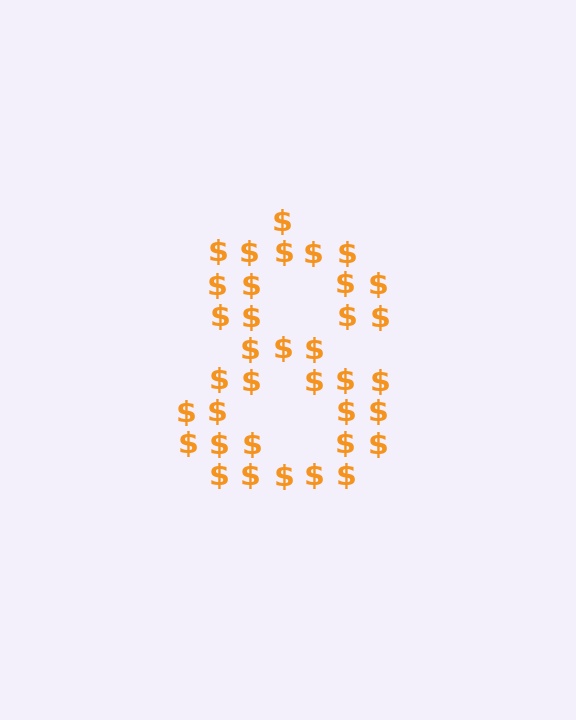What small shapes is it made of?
It is made of small dollar signs.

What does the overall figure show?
The overall figure shows the digit 8.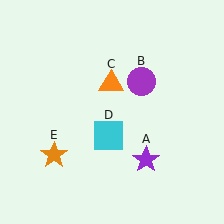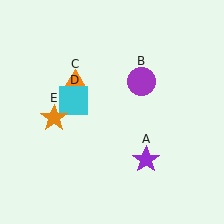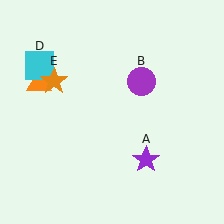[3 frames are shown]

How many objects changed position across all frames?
3 objects changed position: orange triangle (object C), cyan square (object D), orange star (object E).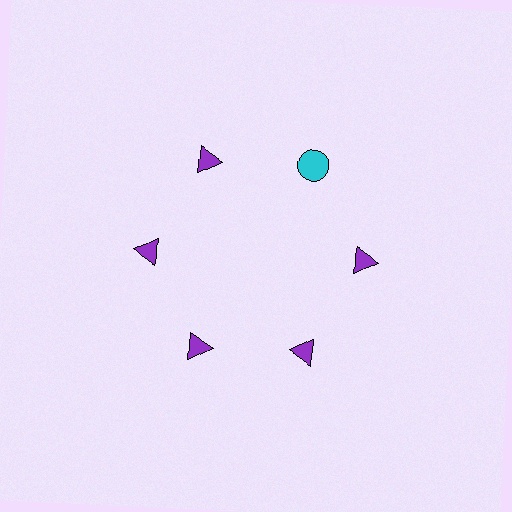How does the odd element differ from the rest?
It differs in both color (cyan instead of purple) and shape (circle instead of triangle).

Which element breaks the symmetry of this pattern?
The cyan circle at roughly the 1 o'clock position breaks the symmetry. All other shapes are purple triangles.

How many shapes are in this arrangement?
There are 6 shapes arranged in a ring pattern.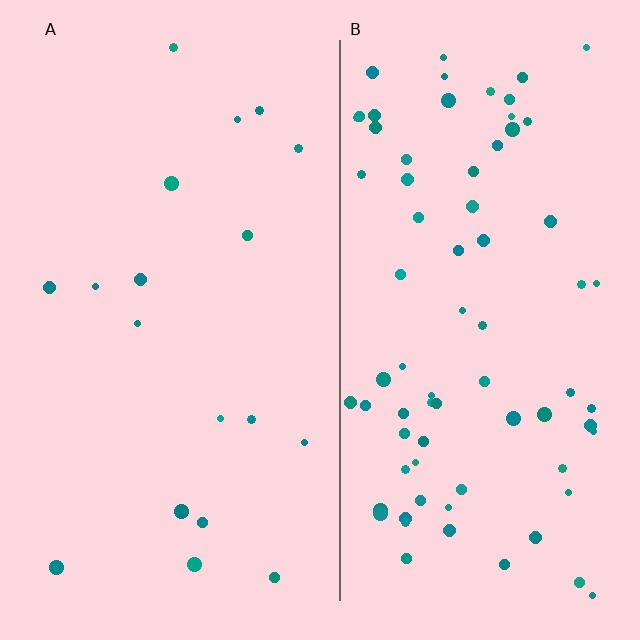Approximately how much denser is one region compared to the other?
Approximately 4.1× — region B over region A.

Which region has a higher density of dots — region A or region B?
B (the right).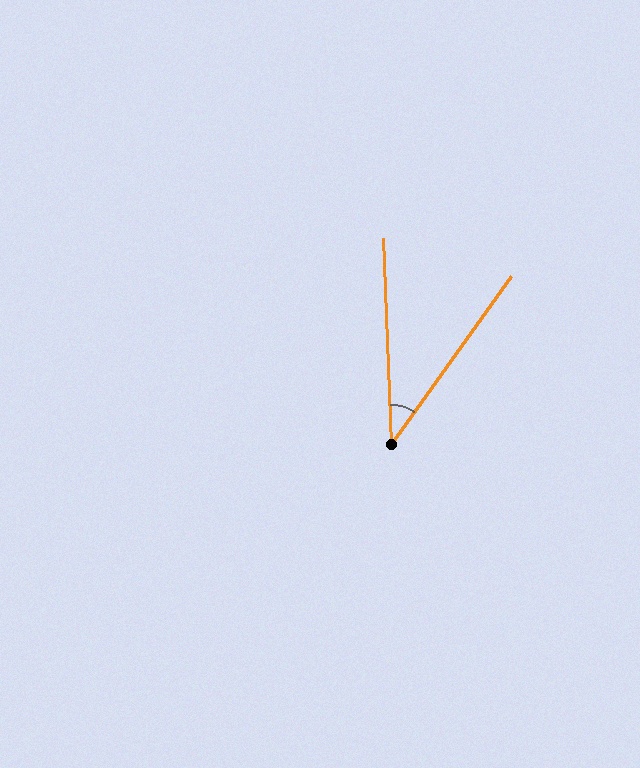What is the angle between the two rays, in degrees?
Approximately 38 degrees.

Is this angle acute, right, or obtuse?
It is acute.